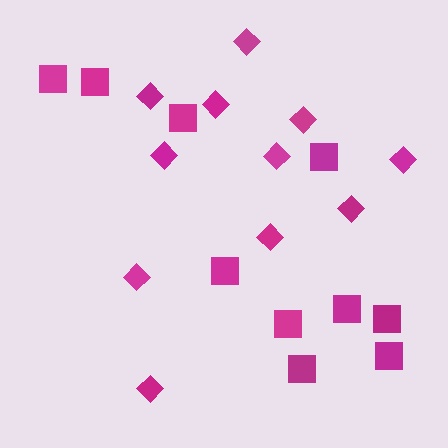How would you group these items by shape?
There are 2 groups: one group of diamonds (11) and one group of squares (10).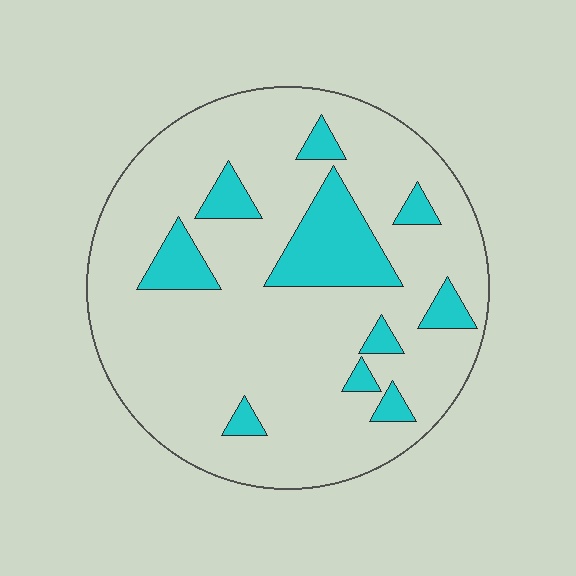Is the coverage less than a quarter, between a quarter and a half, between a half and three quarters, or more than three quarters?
Less than a quarter.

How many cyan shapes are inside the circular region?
10.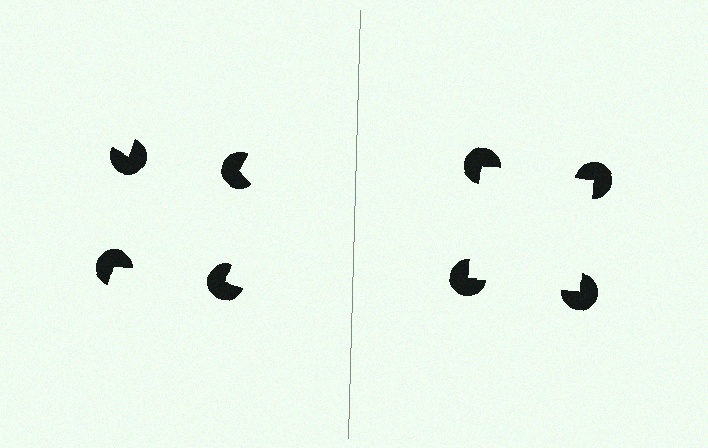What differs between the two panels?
The pac-man discs are positioned identically on both sides; only the wedge orientations differ. On the right they align to a square; on the left they are misaligned.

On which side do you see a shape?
An illusory square appears on the right side. On the left side the wedge cuts are rotated, so no coherent shape forms.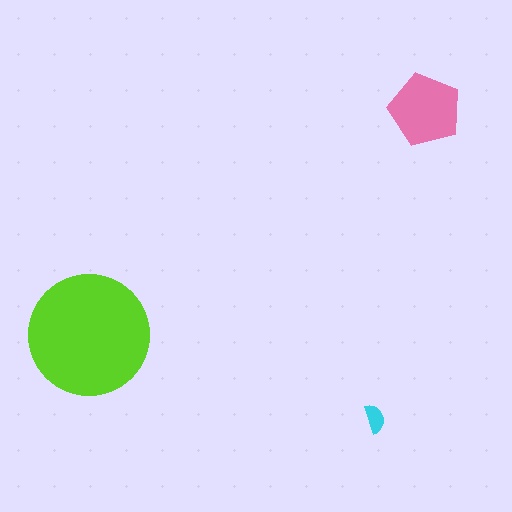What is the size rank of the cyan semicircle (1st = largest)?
3rd.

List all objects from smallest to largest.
The cyan semicircle, the pink pentagon, the lime circle.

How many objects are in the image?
There are 3 objects in the image.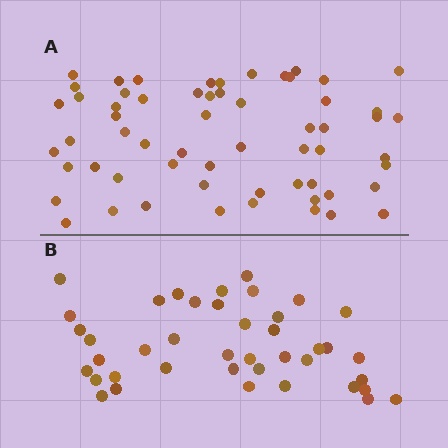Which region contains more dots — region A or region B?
Region A (the top region) has more dots.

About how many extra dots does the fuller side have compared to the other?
Region A has approximately 20 more dots than region B.